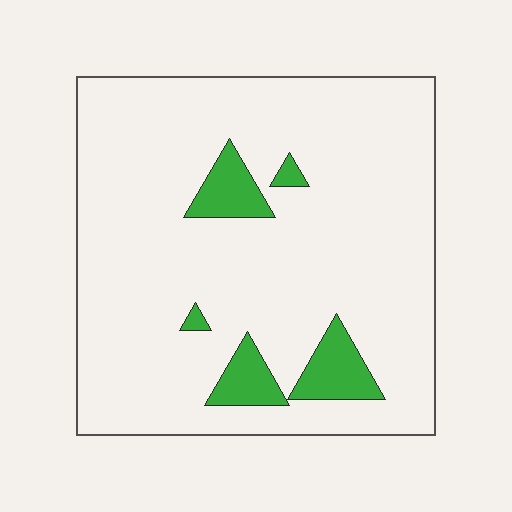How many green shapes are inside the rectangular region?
5.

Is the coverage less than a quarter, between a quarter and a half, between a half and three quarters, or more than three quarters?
Less than a quarter.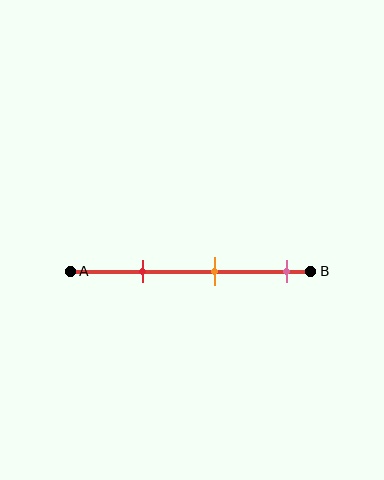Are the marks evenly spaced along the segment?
Yes, the marks are approximately evenly spaced.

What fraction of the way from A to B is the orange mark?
The orange mark is approximately 60% (0.6) of the way from A to B.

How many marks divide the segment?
There are 3 marks dividing the segment.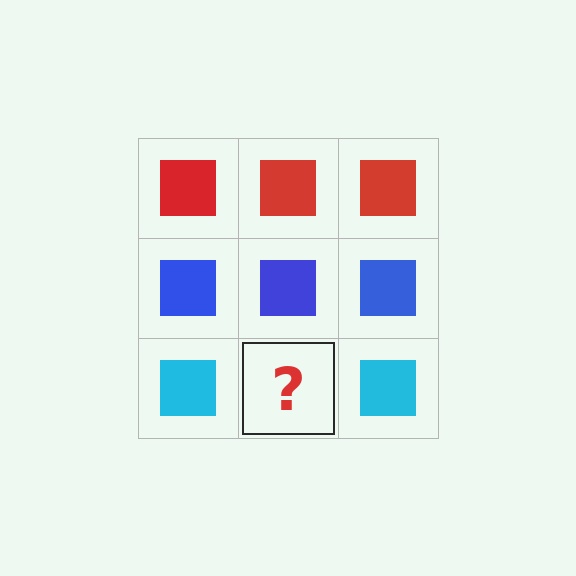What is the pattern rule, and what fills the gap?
The rule is that each row has a consistent color. The gap should be filled with a cyan square.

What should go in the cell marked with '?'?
The missing cell should contain a cyan square.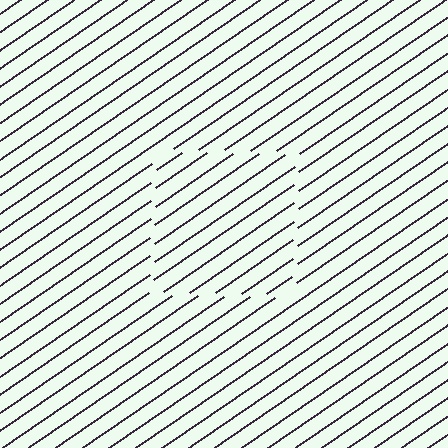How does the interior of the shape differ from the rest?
The interior of the shape contains the same grating, shifted by half a period — the contour is defined by the phase discontinuity where line-ends from the inner and outer gratings abut.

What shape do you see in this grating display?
An illusory square. The interior of the shape contains the same grating, shifted by half a period — the contour is defined by the phase discontinuity where line-ends from the inner and outer gratings abut.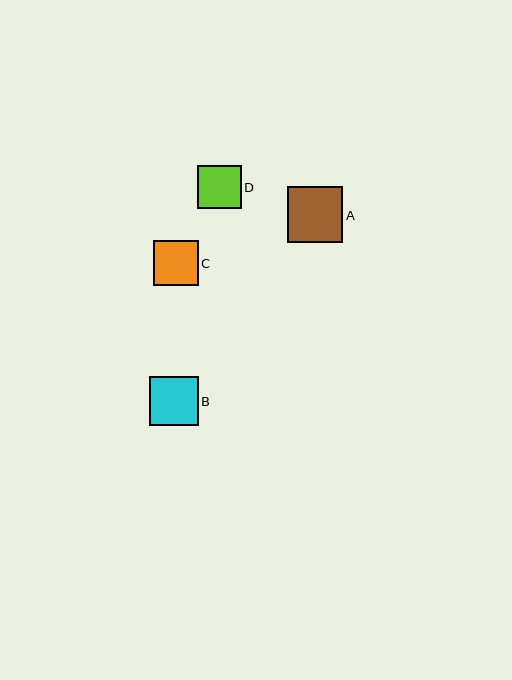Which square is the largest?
Square A is the largest with a size of approximately 56 pixels.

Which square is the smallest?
Square D is the smallest with a size of approximately 44 pixels.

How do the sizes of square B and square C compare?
Square B and square C are approximately the same size.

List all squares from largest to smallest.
From largest to smallest: A, B, C, D.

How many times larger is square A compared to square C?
Square A is approximately 1.2 times the size of square C.